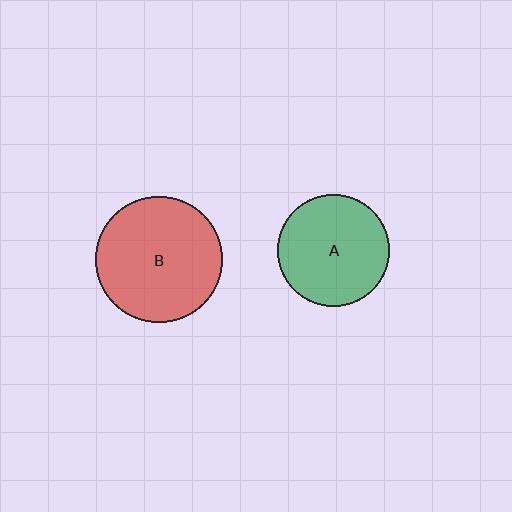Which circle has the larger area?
Circle B (red).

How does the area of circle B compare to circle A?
Approximately 1.3 times.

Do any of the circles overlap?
No, none of the circles overlap.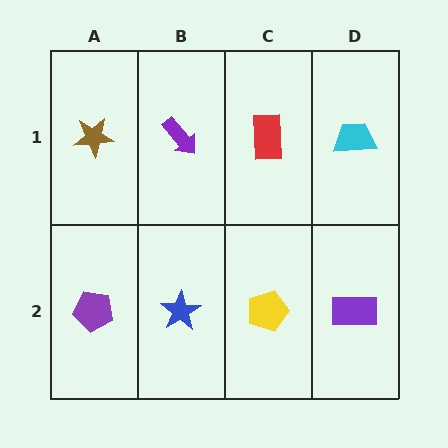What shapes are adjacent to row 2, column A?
A brown star (row 1, column A), a blue star (row 2, column B).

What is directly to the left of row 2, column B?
A purple pentagon.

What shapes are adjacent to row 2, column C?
A red rectangle (row 1, column C), a blue star (row 2, column B), a purple rectangle (row 2, column D).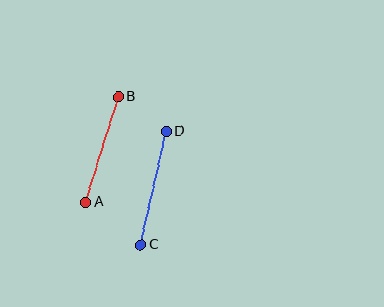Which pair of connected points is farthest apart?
Points C and D are farthest apart.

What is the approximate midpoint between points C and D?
The midpoint is at approximately (153, 188) pixels.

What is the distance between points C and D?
The distance is approximately 116 pixels.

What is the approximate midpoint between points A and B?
The midpoint is at approximately (102, 150) pixels.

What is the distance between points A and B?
The distance is approximately 111 pixels.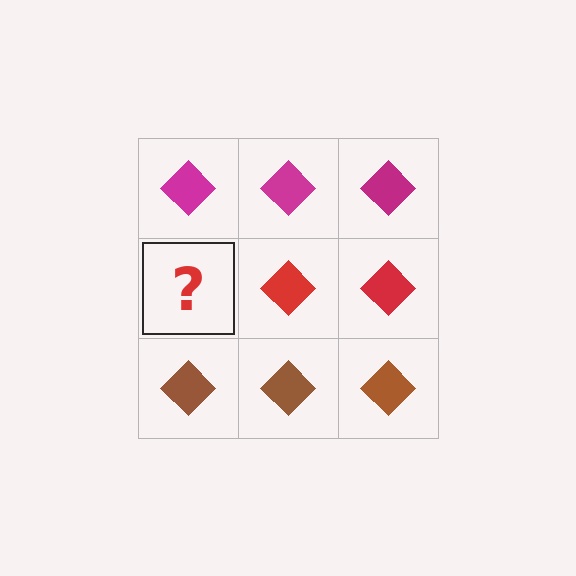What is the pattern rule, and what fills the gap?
The rule is that each row has a consistent color. The gap should be filled with a red diamond.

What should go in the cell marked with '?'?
The missing cell should contain a red diamond.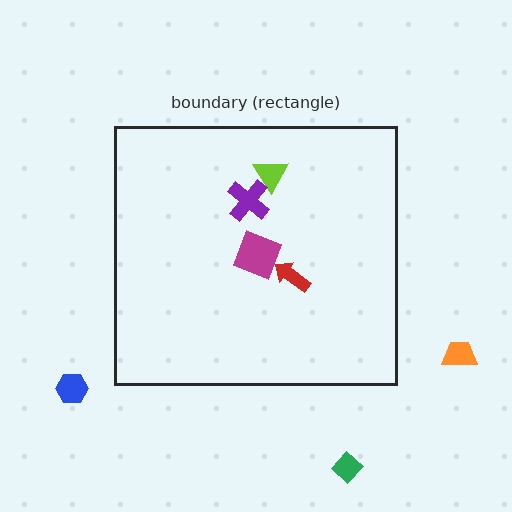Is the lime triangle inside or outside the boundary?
Inside.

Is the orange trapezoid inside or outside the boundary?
Outside.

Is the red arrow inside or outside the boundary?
Inside.